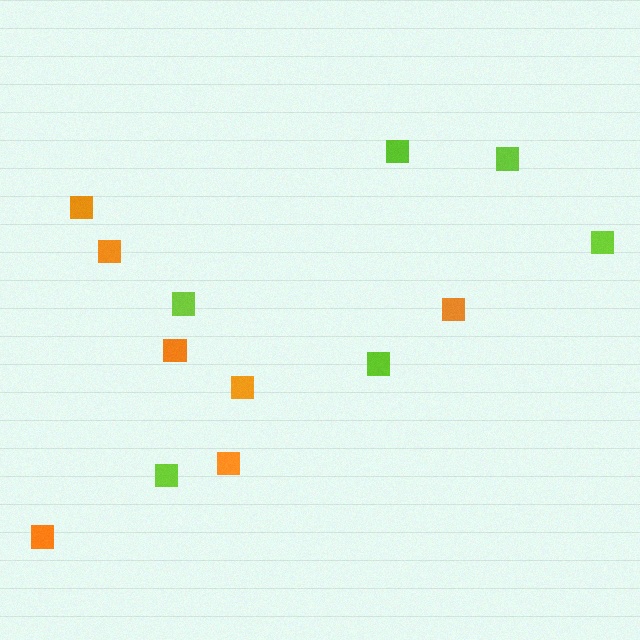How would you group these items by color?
There are 2 groups: one group of lime squares (6) and one group of orange squares (7).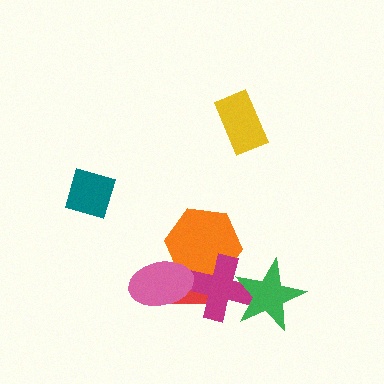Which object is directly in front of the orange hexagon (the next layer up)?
The magenta cross is directly in front of the orange hexagon.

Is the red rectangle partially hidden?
Yes, it is partially covered by another shape.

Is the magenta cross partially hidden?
Yes, it is partially covered by another shape.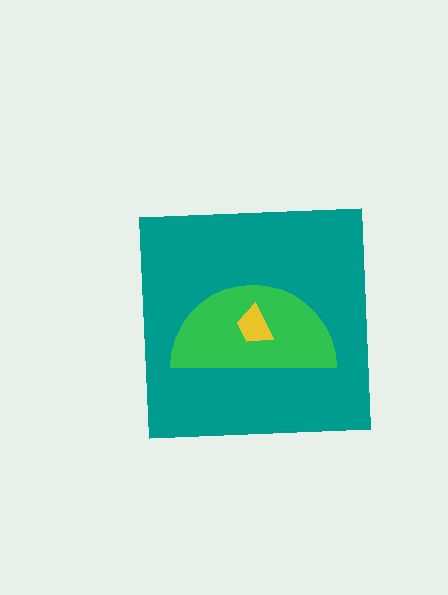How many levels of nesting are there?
3.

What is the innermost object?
The yellow trapezoid.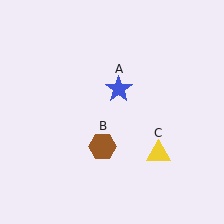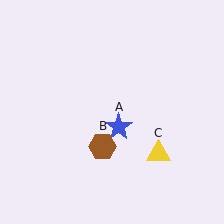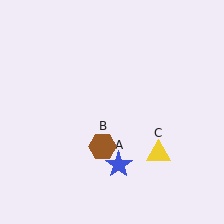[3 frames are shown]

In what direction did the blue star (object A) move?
The blue star (object A) moved down.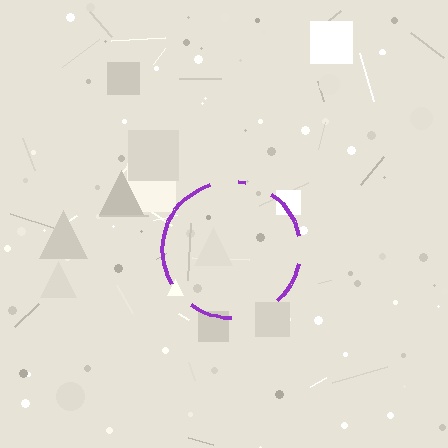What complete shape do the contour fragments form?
The contour fragments form a circle.